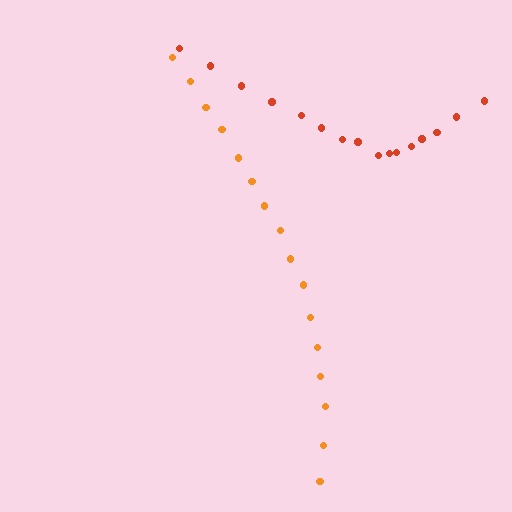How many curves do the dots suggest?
There are 2 distinct paths.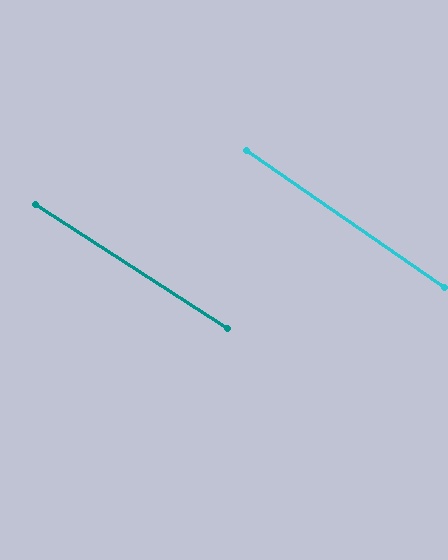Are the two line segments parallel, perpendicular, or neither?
Parallel — their directions differ by only 1.9°.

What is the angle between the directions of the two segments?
Approximately 2 degrees.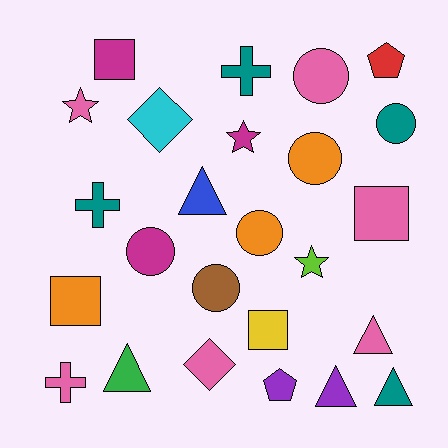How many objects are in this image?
There are 25 objects.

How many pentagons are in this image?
There are 2 pentagons.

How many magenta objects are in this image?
There are 3 magenta objects.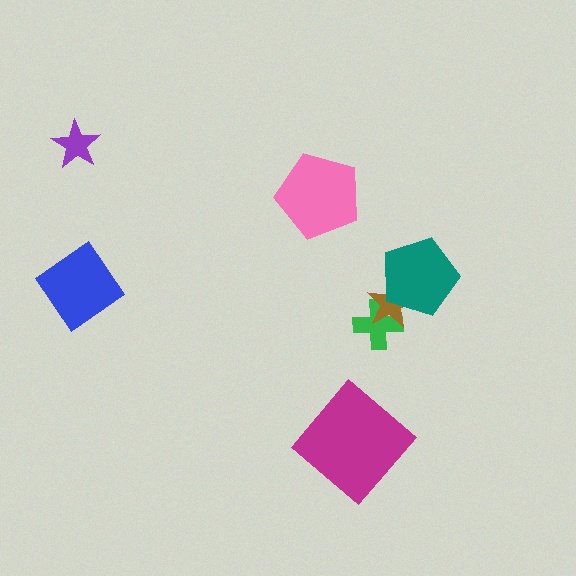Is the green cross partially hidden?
Yes, it is partially covered by another shape.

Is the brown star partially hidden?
Yes, it is partially covered by another shape.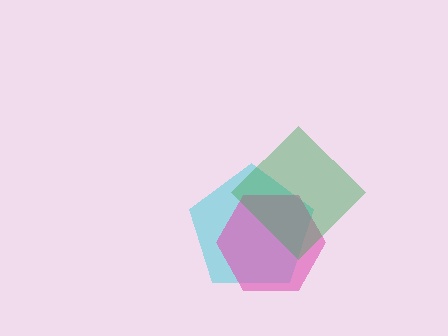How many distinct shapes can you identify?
There are 3 distinct shapes: a cyan pentagon, a pink hexagon, a green diamond.